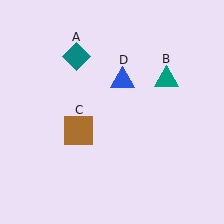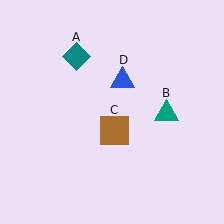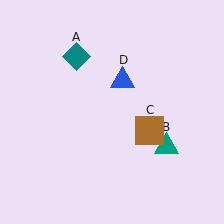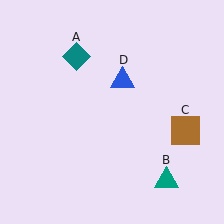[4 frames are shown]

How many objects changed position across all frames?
2 objects changed position: teal triangle (object B), brown square (object C).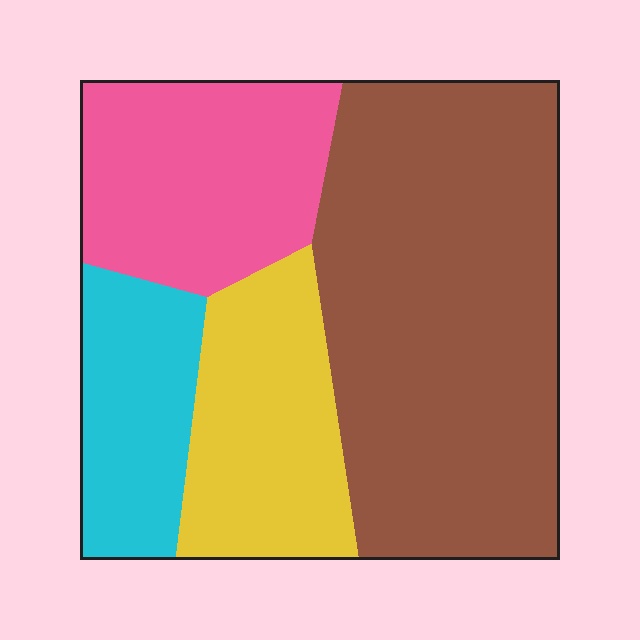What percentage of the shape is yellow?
Yellow covers roughly 20% of the shape.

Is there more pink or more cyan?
Pink.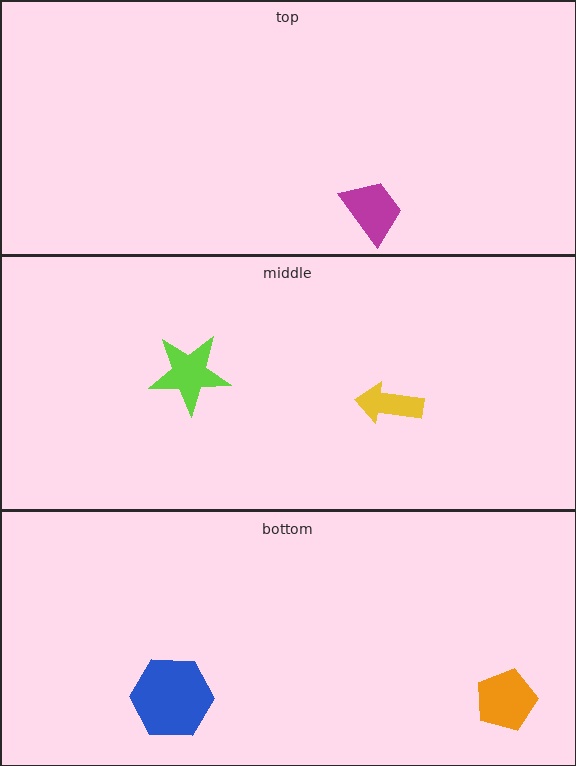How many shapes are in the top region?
1.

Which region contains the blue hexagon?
The bottom region.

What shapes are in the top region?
The magenta trapezoid.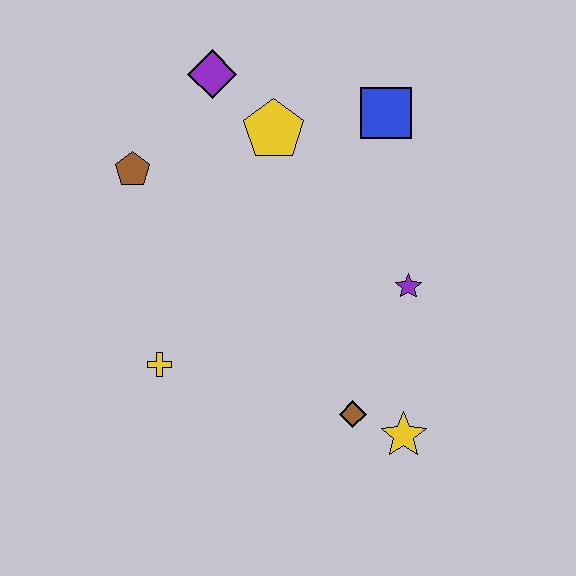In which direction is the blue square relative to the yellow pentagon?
The blue square is to the right of the yellow pentagon.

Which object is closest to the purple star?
The brown diamond is closest to the purple star.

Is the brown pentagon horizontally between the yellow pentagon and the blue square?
No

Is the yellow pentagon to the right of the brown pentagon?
Yes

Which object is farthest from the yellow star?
The purple diamond is farthest from the yellow star.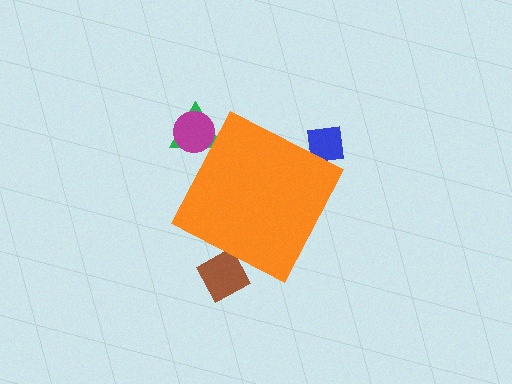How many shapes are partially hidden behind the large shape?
4 shapes are partially hidden.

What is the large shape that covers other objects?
An orange diamond.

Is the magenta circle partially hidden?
Yes, the magenta circle is partially hidden behind the orange diamond.